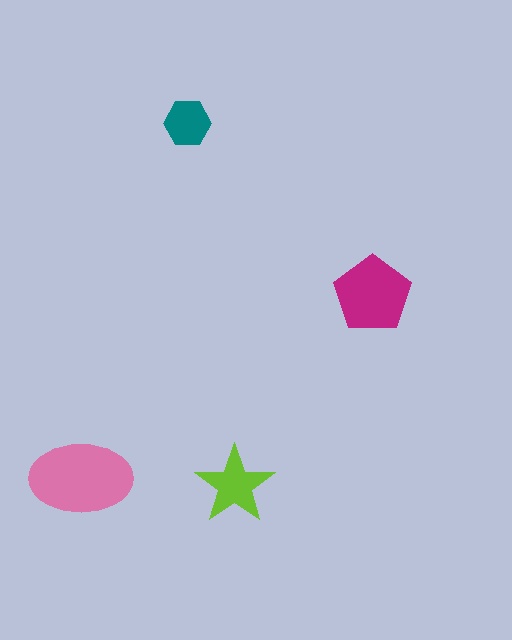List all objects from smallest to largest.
The teal hexagon, the lime star, the magenta pentagon, the pink ellipse.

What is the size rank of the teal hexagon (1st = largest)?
4th.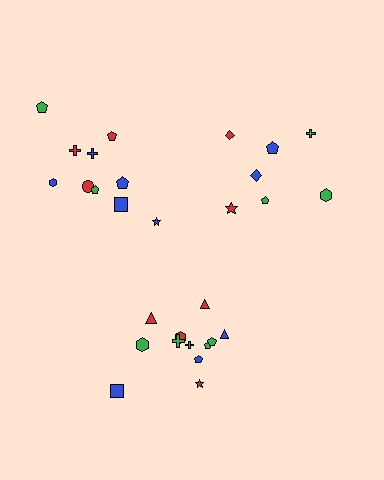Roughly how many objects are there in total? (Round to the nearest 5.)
Roughly 30 objects in total.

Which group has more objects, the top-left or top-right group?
The top-left group.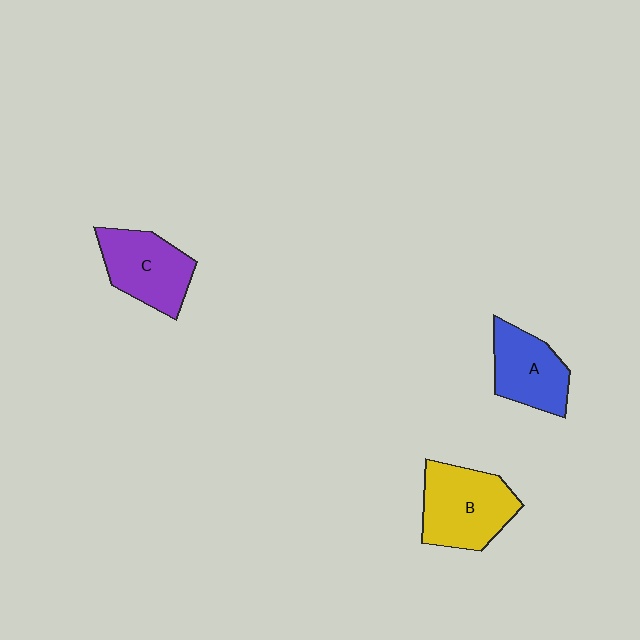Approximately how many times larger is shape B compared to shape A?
Approximately 1.3 times.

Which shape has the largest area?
Shape B (yellow).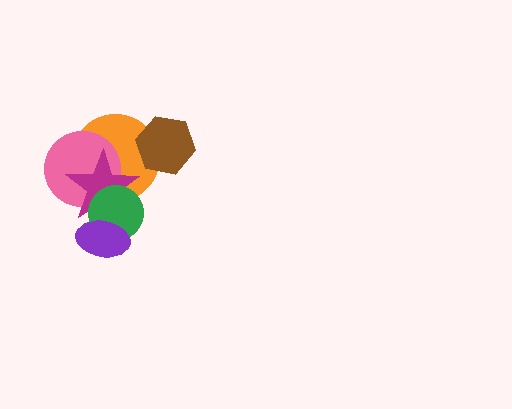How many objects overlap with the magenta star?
4 objects overlap with the magenta star.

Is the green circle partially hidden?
Yes, it is partially covered by another shape.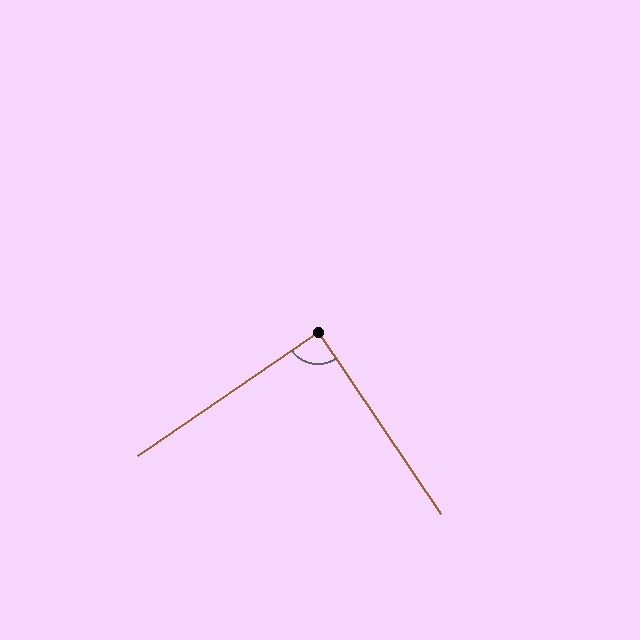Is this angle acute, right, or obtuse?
It is approximately a right angle.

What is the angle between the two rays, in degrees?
Approximately 90 degrees.